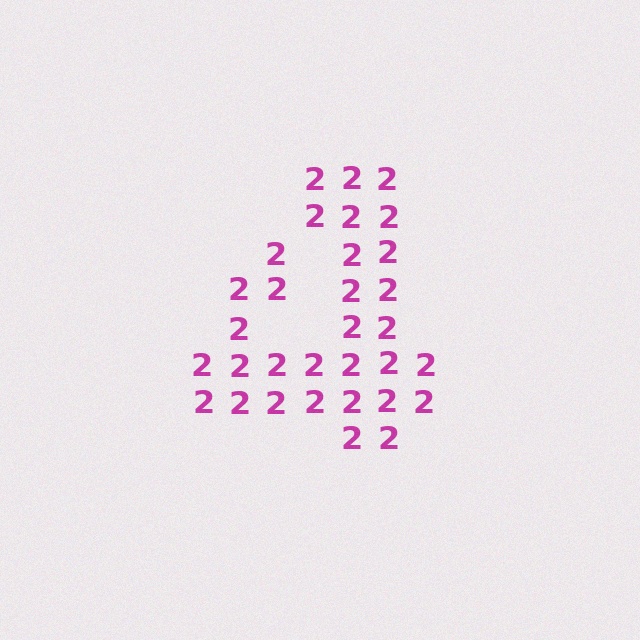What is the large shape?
The large shape is the digit 4.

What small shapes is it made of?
It is made of small digit 2's.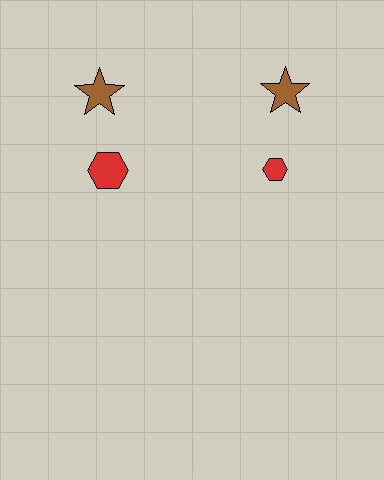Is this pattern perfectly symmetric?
No, the pattern is not perfectly symmetric. The red hexagon on the right side has a different size than its mirror counterpart.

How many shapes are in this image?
There are 4 shapes in this image.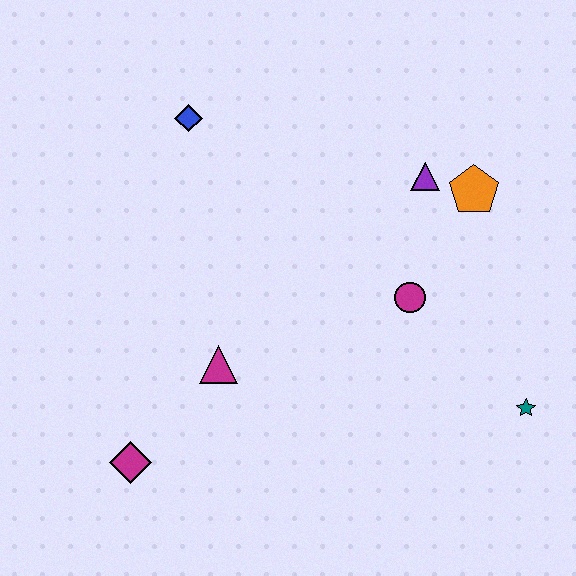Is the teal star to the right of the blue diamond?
Yes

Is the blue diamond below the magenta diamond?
No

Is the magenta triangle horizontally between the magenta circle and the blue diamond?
Yes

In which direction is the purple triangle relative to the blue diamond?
The purple triangle is to the right of the blue diamond.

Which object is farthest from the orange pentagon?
The magenta diamond is farthest from the orange pentagon.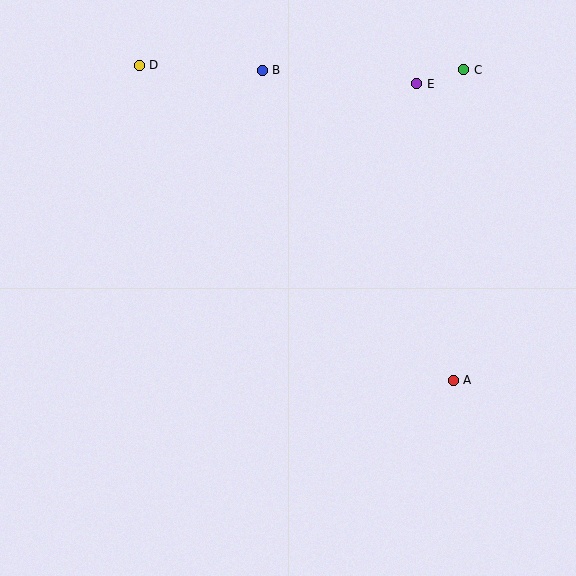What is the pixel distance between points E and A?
The distance between E and A is 299 pixels.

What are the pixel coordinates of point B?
Point B is at (262, 70).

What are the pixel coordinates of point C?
Point C is at (464, 70).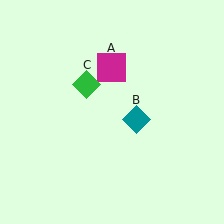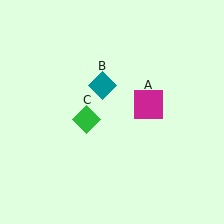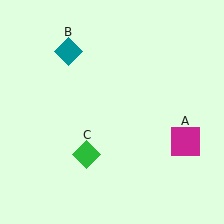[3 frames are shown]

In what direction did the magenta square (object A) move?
The magenta square (object A) moved down and to the right.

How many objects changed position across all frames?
3 objects changed position: magenta square (object A), teal diamond (object B), green diamond (object C).